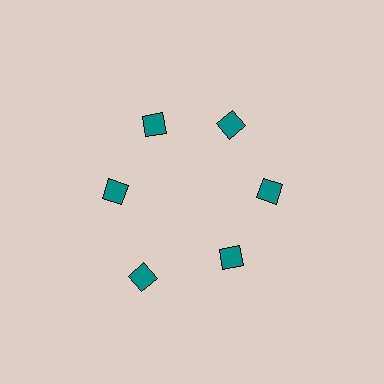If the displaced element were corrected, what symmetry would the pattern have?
It would have 6-fold rotational symmetry — the pattern would map onto itself every 60 degrees.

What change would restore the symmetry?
The symmetry would be restored by moving it inward, back onto the ring so that all 6 diamonds sit at equal angles and equal distance from the center.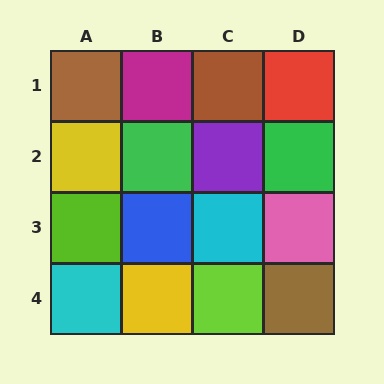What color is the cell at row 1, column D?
Red.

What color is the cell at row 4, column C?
Lime.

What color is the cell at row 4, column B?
Yellow.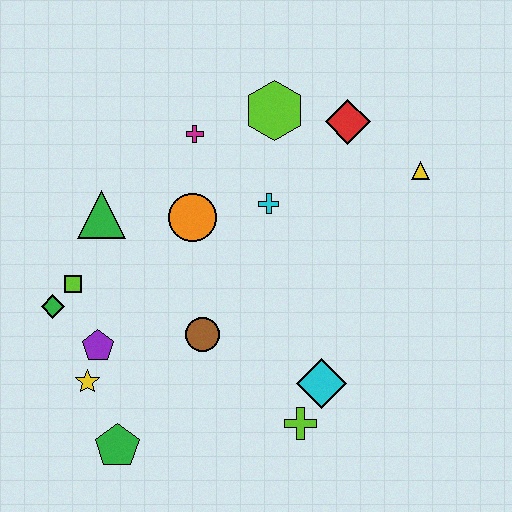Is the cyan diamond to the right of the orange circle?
Yes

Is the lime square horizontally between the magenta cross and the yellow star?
No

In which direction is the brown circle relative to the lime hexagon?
The brown circle is below the lime hexagon.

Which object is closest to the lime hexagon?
The red diamond is closest to the lime hexagon.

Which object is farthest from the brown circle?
The yellow triangle is farthest from the brown circle.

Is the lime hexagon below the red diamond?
No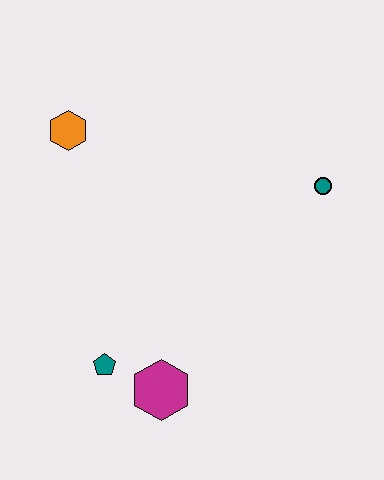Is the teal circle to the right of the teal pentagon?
Yes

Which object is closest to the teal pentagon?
The magenta hexagon is closest to the teal pentagon.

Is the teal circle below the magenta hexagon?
No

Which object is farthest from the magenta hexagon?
The orange hexagon is farthest from the magenta hexagon.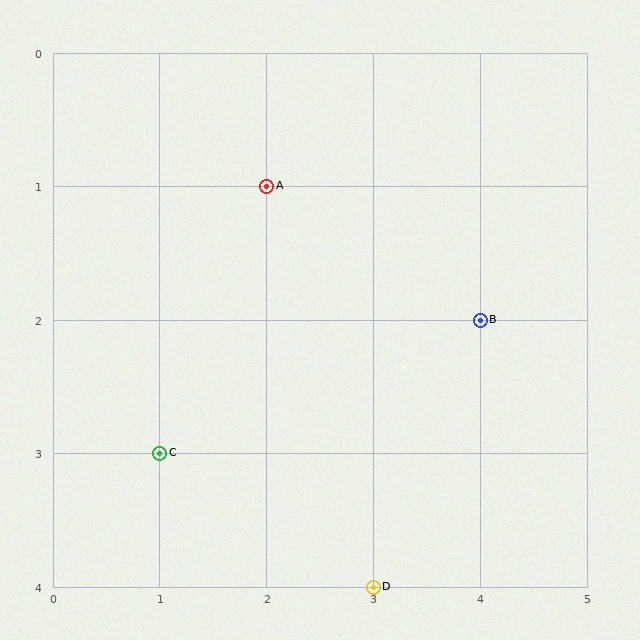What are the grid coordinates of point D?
Point D is at grid coordinates (3, 4).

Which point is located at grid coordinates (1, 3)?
Point C is at (1, 3).